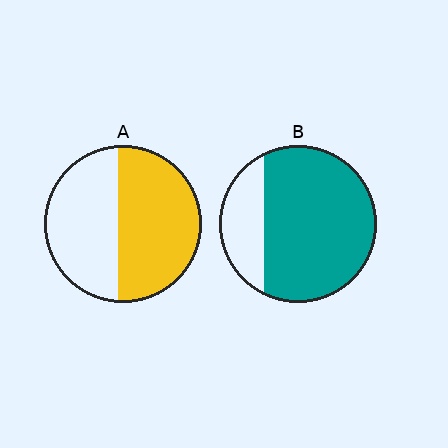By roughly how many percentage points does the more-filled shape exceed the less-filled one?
By roughly 25 percentage points (B over A).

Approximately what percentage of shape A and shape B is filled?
A is approximately 55% and B is approximately 75%.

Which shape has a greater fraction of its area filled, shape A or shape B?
Shape B.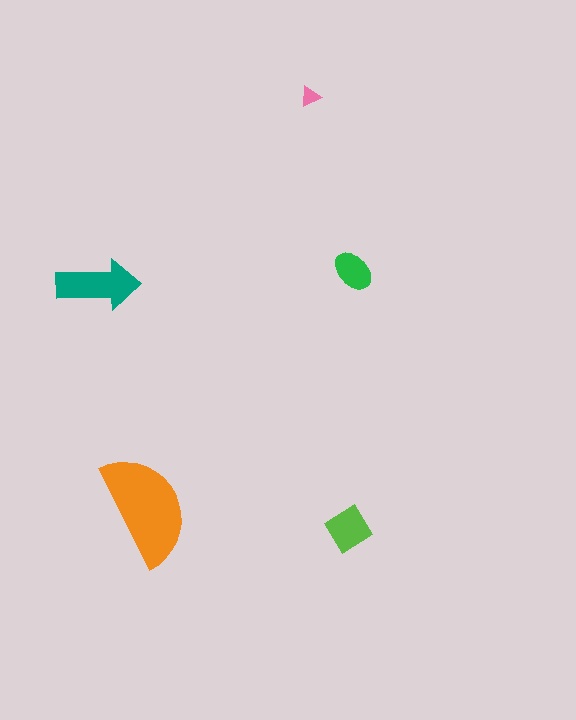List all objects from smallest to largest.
The pink triangle, the green ellipse, the lime diamond, the teal arrow, the orange semicircle.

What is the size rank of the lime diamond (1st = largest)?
3rd.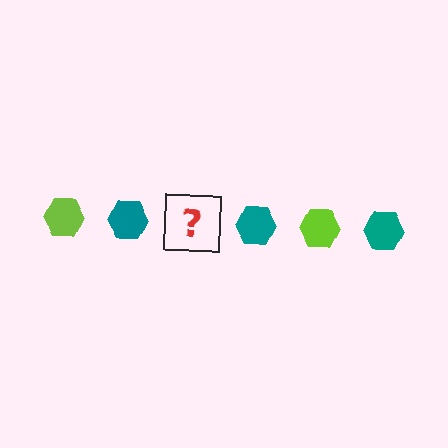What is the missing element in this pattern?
The missing element is a lime hexagon.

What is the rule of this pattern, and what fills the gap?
The rule is that the pattern cycles through lime, teal hexagons. The gap should be filled with a lime hexagon.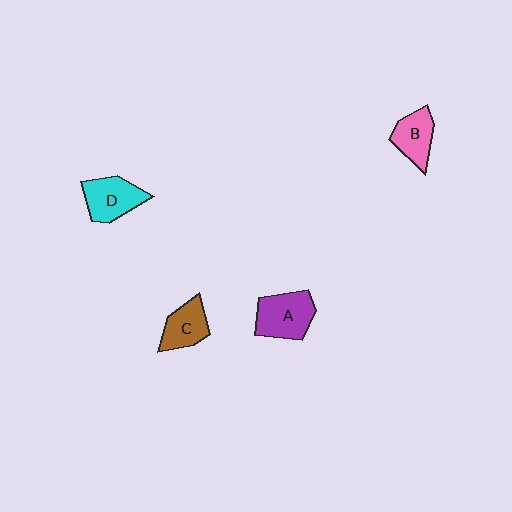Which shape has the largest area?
Shape A (purple).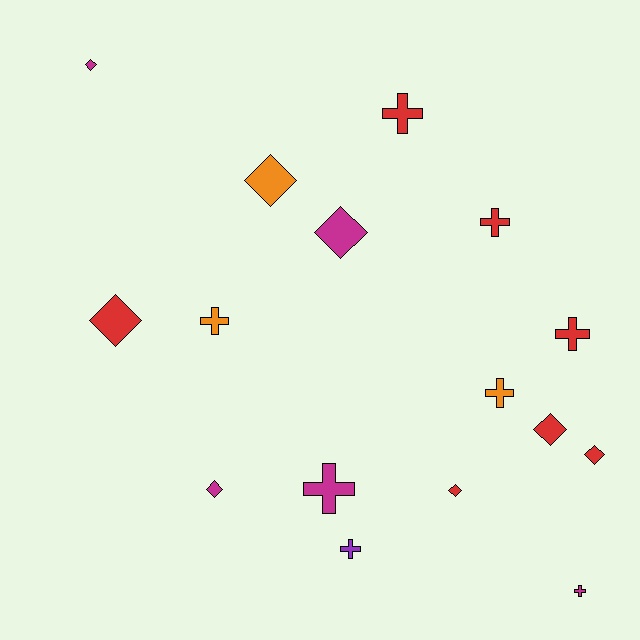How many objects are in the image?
There are 16 objects.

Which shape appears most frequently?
Cross, with 8 objects.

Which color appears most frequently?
Red, with 7 objects.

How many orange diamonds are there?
There is 1 orange diamond.